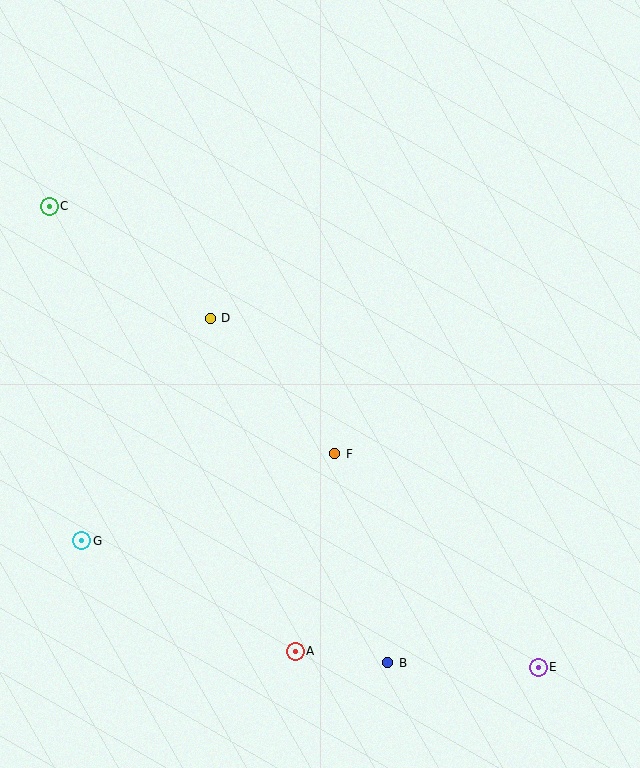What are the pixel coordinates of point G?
Point G is at (82, 541).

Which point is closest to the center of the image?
Point F at (335, 454) is closest to the center.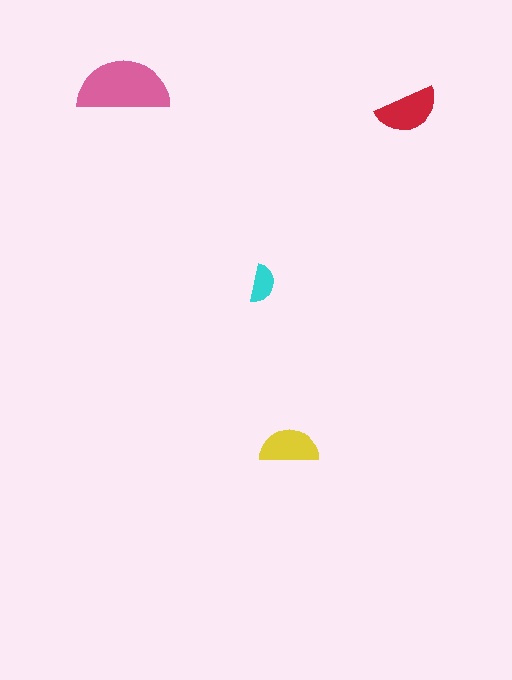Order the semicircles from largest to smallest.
the pink one, the red one, the yellow one, the cyan one.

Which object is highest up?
The pink semicircle is topmost.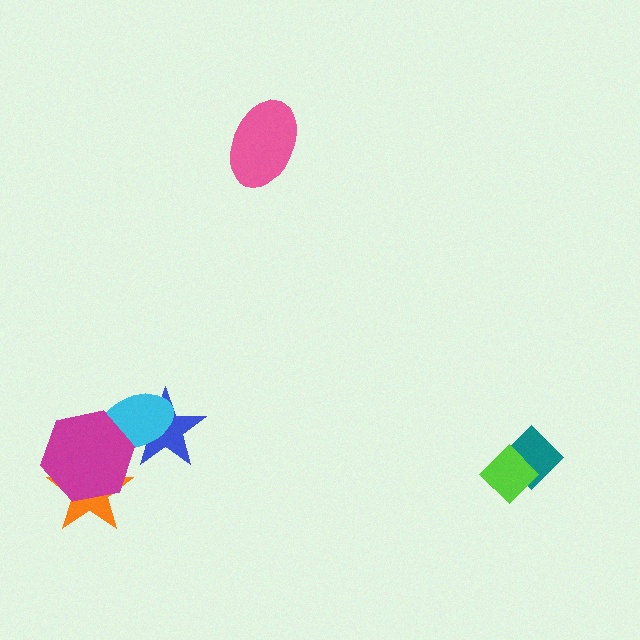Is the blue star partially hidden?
Yes, it is partially covered by another shape.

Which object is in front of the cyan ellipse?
The magenta hexagon is in front of the cyan ellipse.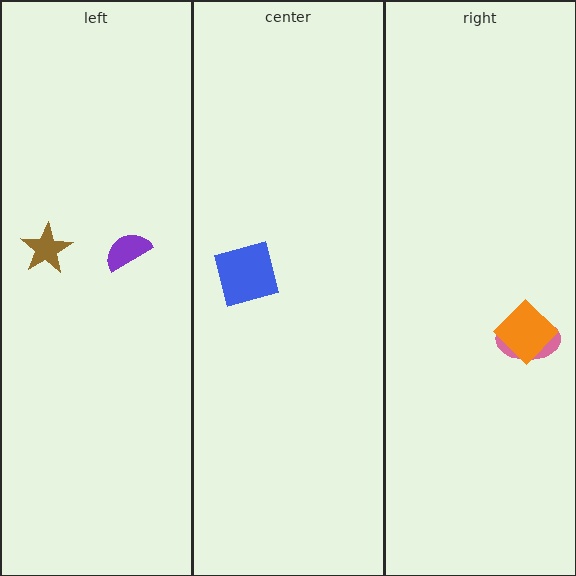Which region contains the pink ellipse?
The right region.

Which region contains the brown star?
The left region.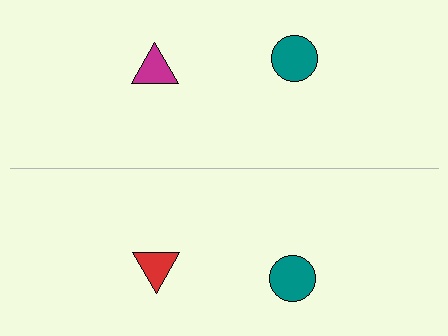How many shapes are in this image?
There are 4 shapes in this image.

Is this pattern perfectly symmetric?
No, the pattern is not perfectly symmetric. The red triangle on the bottom side breaks the symmetry — its mirror counterpart is magenta.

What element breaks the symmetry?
The red triangle on the bottom side breaks the symmetry — its mirror counterpart is magenta.